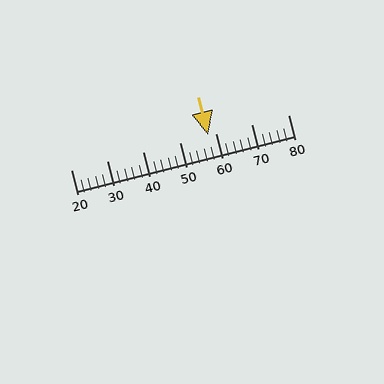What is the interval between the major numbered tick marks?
The major tick marks are spaced 10 units apart.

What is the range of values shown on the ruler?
The ruler shows values from 20 to 80.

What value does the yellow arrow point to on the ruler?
The yellow arrow points to approximately 58.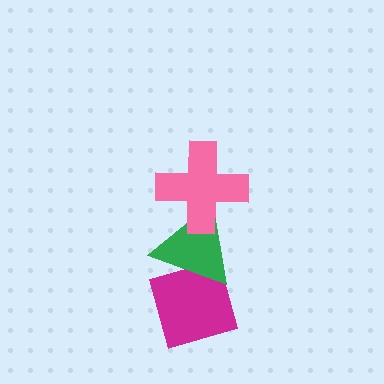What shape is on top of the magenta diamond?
The green triangle is on top of the magenta diamond.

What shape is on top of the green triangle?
The pink cross is on top of the green triangle.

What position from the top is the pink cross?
The pink cross is 1st from the top.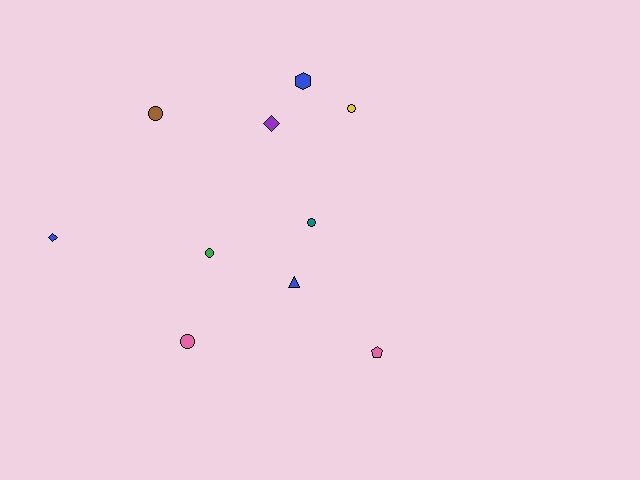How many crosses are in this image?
There are no crosses.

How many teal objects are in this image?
There is 1 teal object.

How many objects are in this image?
There are 10 objects.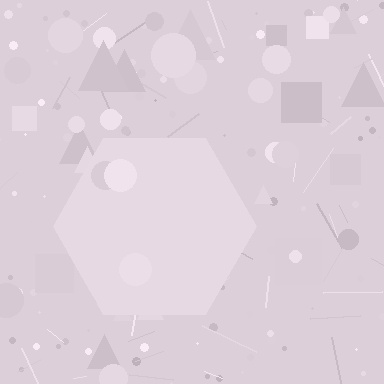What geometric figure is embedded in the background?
A hexagon is embedded in the background.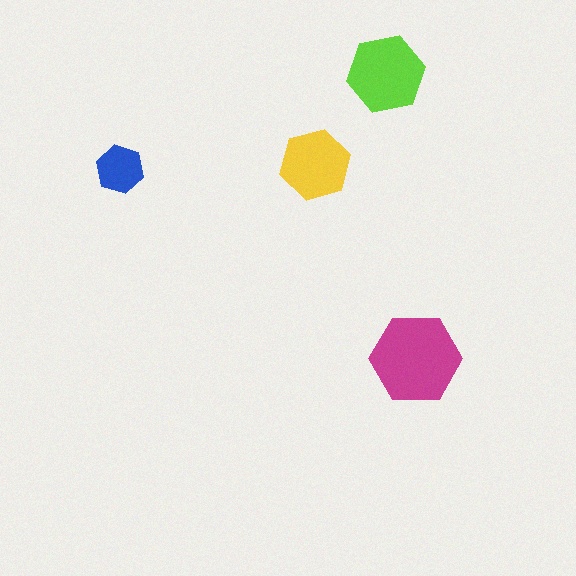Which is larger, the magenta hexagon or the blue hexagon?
The magenta one.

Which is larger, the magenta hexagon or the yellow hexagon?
The magenta one.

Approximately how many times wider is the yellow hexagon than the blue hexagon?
About 1.5 times wider.